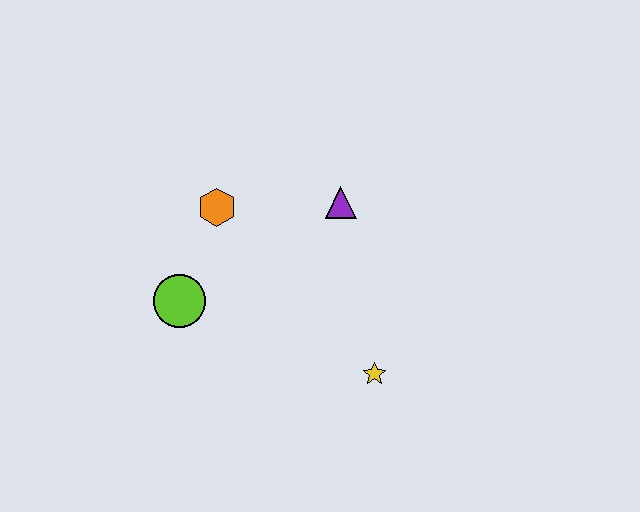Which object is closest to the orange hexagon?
The lime circle is closest to the orange hexagon.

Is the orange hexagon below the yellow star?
No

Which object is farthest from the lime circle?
The yellow star is farthest from the lime circle.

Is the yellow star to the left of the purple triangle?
No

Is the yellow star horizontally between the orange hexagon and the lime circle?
No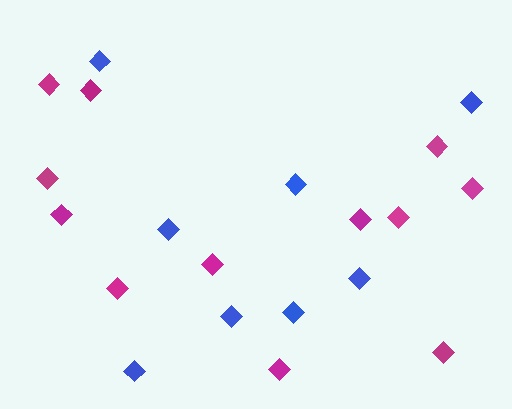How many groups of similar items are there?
There are 2 groups: one group of magenta diamonds (12) and one group of blue diamonds (8).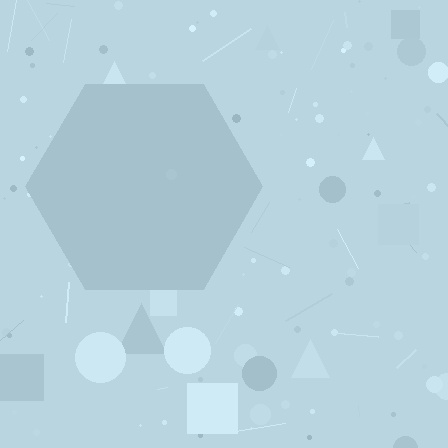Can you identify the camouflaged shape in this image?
The camouflaged shape is a hexagon.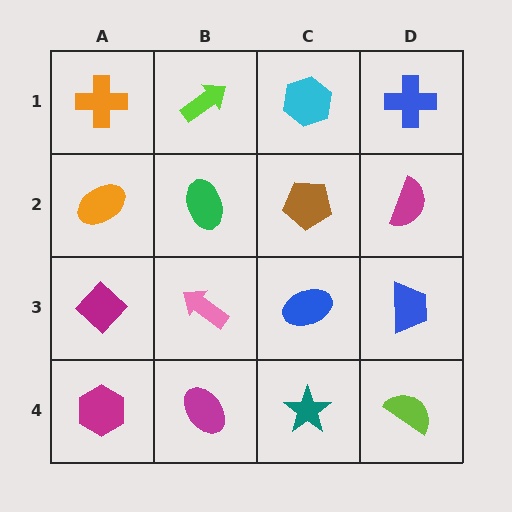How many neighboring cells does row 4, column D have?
2.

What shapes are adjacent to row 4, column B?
A pink arrow (row 3, column B), a magenta hexagon (row 4, column A), a teal star (row 4, column C).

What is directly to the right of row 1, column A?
A lime arrow.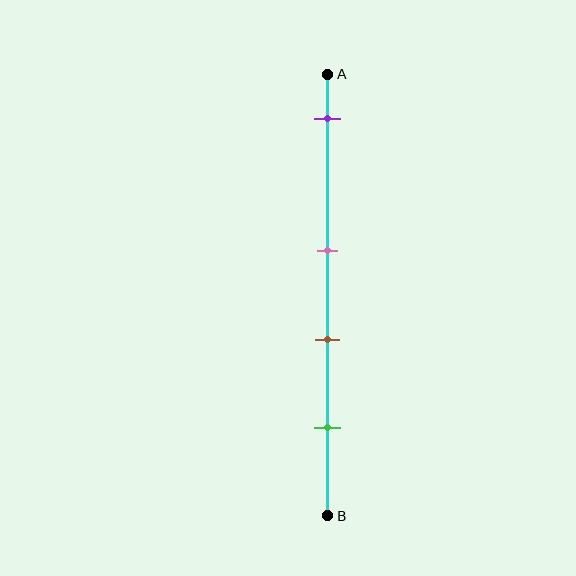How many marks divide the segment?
There are 4 marks dividing the segment.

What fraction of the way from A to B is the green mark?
The green mark is approximately 80% (0.8) of the way from A to B.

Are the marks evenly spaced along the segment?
No, the marks are not evenly spaced.